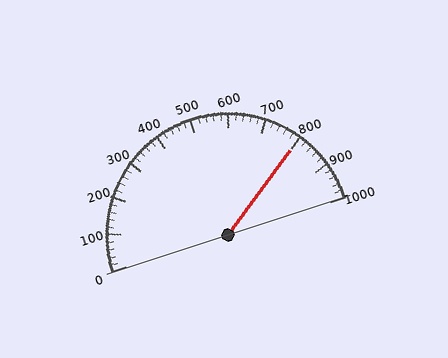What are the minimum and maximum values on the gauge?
The gauge ranges from 0 to 1000.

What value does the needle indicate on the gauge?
The needle indicates approximately 800.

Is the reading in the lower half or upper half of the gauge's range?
The reading is in the upper half of the range (0 to 1000).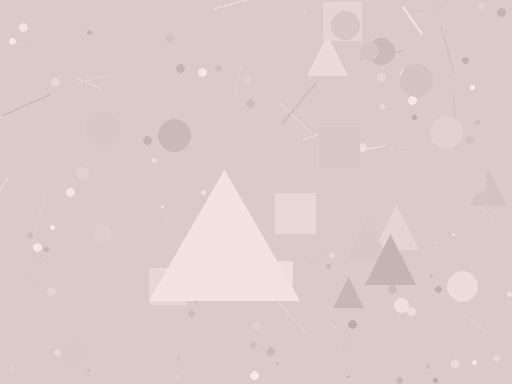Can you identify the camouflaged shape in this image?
The camouflaged shape is a triangle.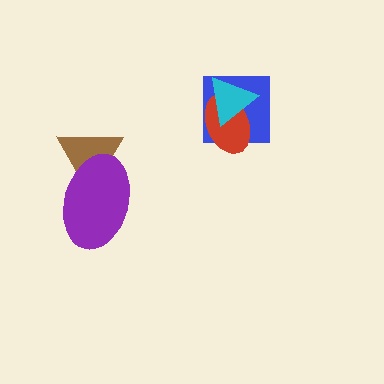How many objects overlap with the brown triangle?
1 object overlaps with the brown triangle.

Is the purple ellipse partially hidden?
No, no other shape covers it.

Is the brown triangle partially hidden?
Yes, it is partially covered by another shape.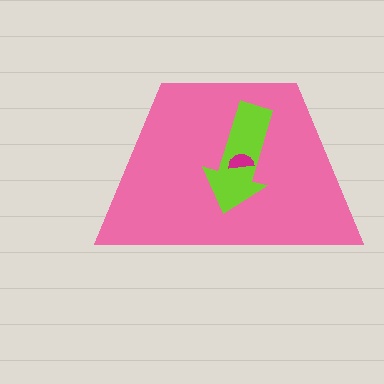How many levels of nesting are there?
3.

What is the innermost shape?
The magenta semicircle.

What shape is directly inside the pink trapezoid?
The lime arrow.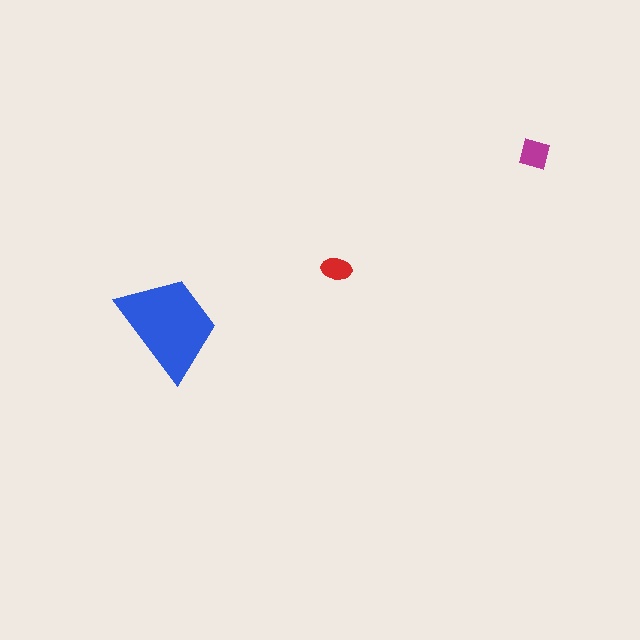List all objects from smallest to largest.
The red ellipse, the magenta diamond, the blue trapezoid.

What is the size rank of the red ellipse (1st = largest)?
3rd.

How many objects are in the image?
There are 3 objects in the image.